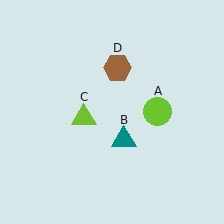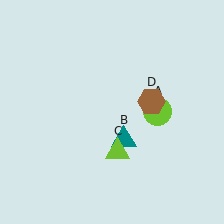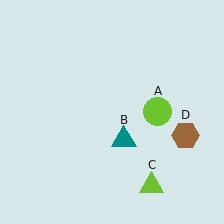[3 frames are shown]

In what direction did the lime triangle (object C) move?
The lime triangle (object C) moved down and to the right.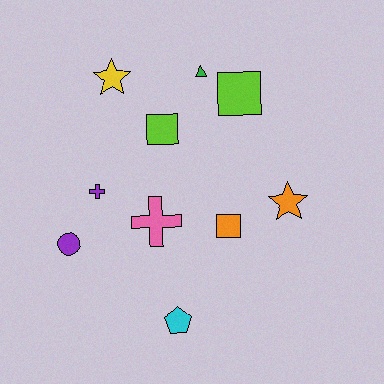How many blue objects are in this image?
There are no blue objects.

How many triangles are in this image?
There is 1 triangle.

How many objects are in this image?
There are 10 objects.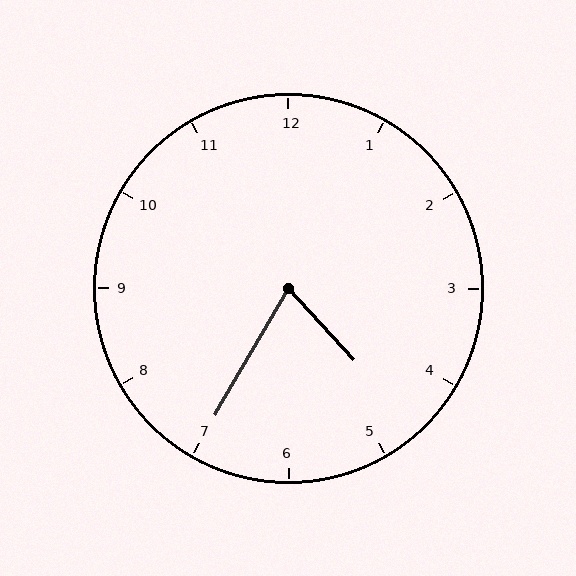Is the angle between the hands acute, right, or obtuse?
It is acute.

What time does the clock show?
4:35.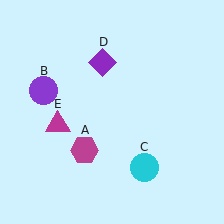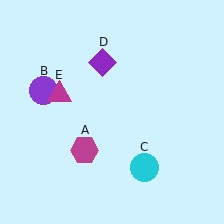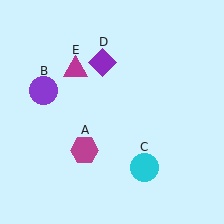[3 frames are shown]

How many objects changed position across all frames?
1 object changed position: magenta triangle (object E).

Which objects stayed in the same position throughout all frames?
Magenta hexagon (object A) and purple circle (object B) and cyan circle (object C) and purple diamond (object D) remained stationary.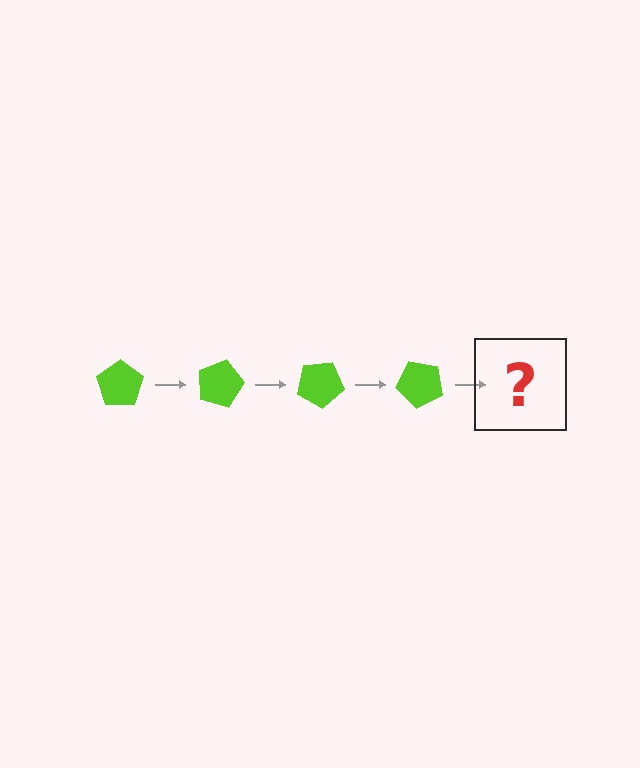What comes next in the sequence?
The next element should be a lime pentagon rotated 60 degrees.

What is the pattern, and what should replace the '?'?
The pattern is that the pentagon rotates 15 degrees each step. The '?' should be a lime pentagon rotated 60 degrees.